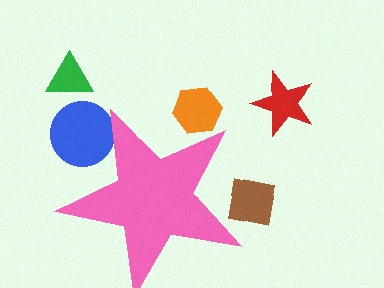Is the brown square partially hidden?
Yes, the brown square is partially hidden behind the pink star.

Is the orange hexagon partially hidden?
Yes, the orange hexagon is partially hidden behind the pink star.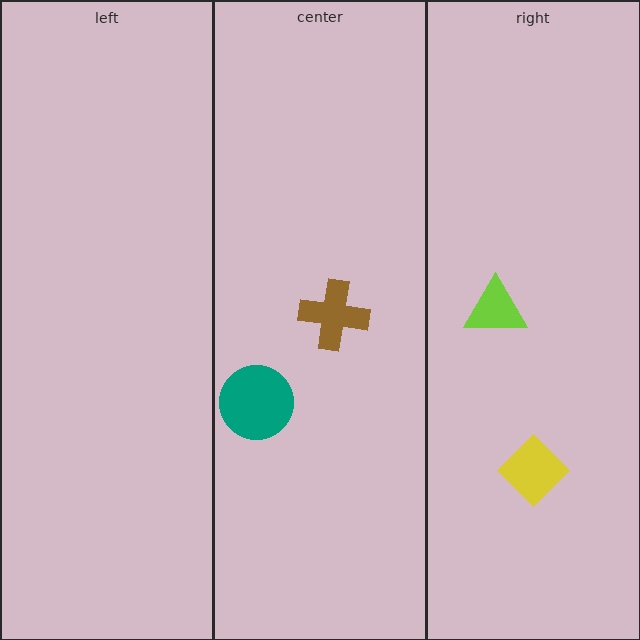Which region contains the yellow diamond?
The right region.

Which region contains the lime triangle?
The right region.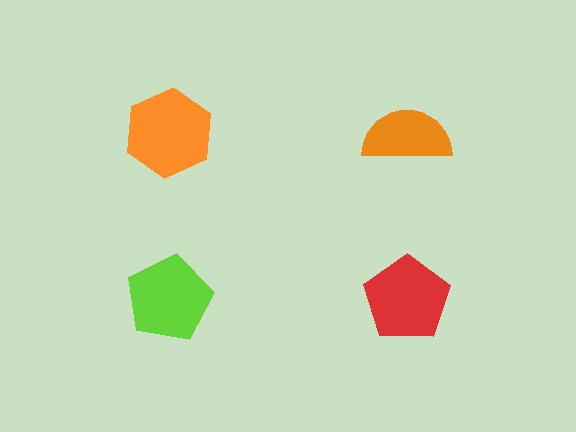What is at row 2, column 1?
A lime pentagon.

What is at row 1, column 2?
An orange semicircle.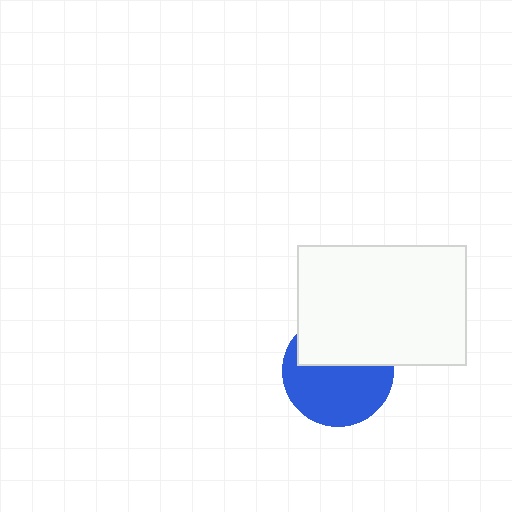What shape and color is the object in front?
The object in front is a white rectangle.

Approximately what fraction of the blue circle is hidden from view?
Roughly 40% of the blue circle is hidden behind the white rectangle.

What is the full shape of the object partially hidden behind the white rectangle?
The partially hidden object is a blue circle.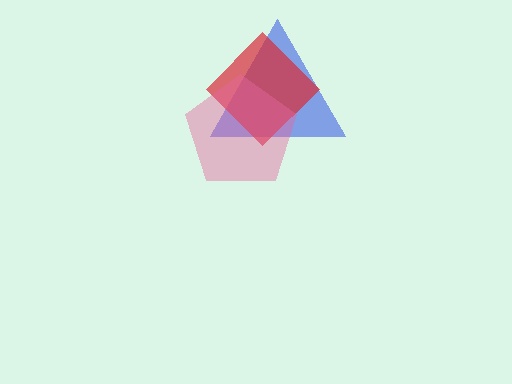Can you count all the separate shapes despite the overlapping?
Yes, there are 3 separate shapes.